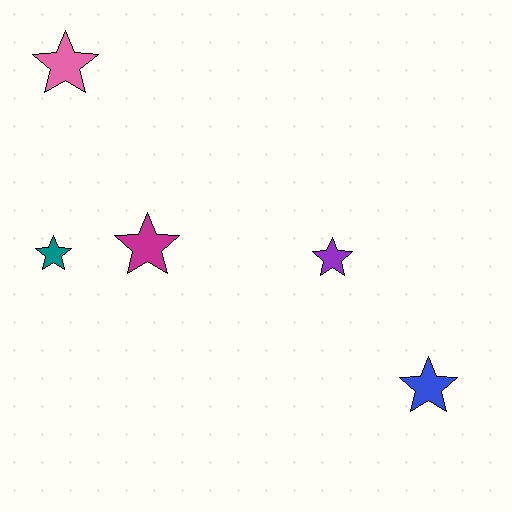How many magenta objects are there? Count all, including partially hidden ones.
There is 1 magenta object.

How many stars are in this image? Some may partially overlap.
There are 5 stars.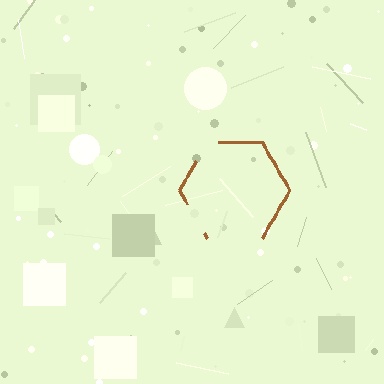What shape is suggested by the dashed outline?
The dashed outline suggests a hexagon.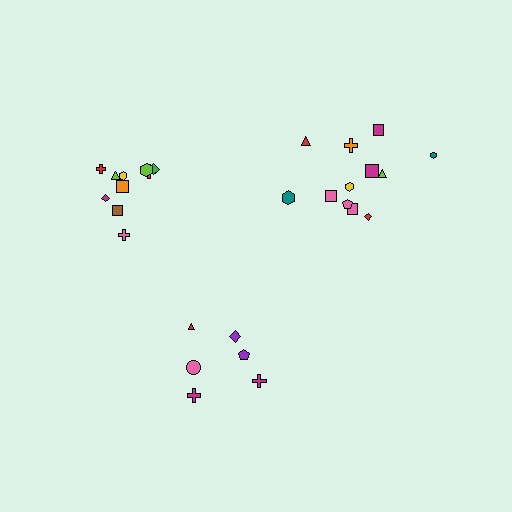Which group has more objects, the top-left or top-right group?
The top-right group.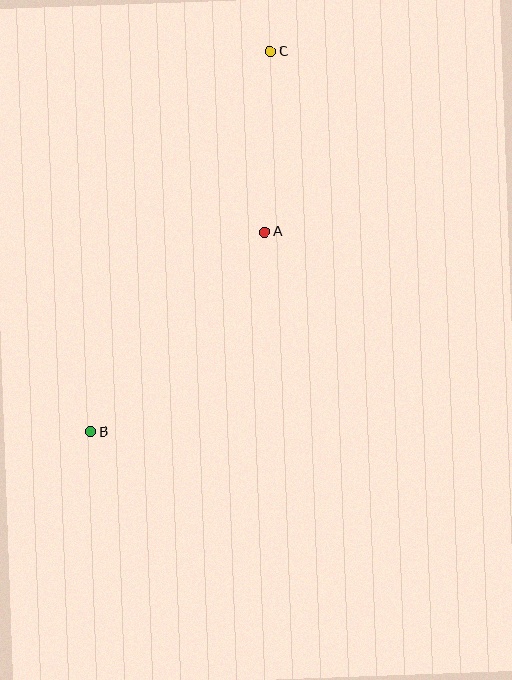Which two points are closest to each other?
Points A and C are closest to each other.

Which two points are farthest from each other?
Points B and C are farthest from each other.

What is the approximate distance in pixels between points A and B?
The distance between A and B is approximately 264 pixels.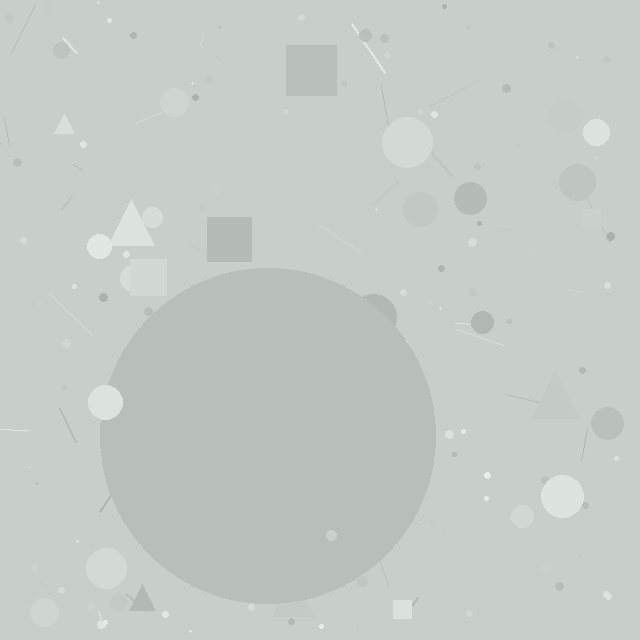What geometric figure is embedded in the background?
A circle is embedded in the background.